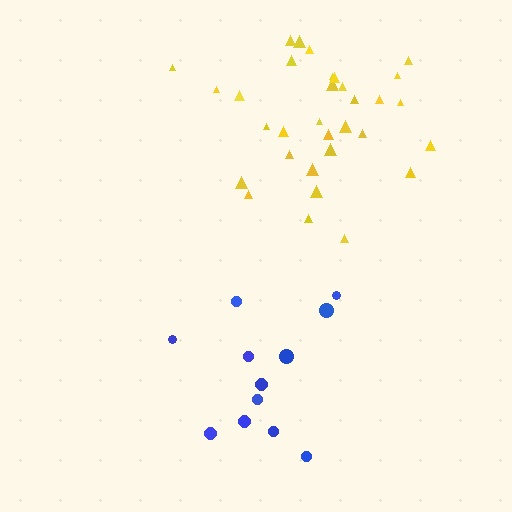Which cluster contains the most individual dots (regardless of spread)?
Yellow (32).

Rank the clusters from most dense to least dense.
yellow, blue.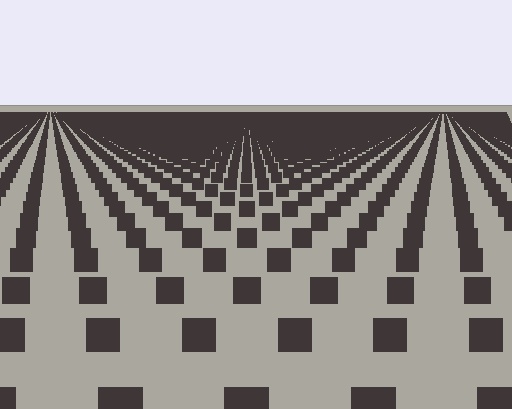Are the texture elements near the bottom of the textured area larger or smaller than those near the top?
Larger. Near the bottom, elements are closer to the viewer and appear at a bigger on-screen size.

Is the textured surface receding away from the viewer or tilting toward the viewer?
The surface is receding away from the viewer. Texture elements get smaller and denser toward the top.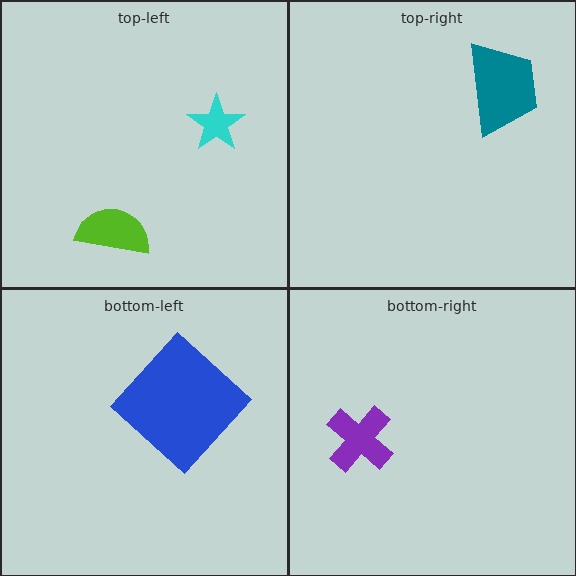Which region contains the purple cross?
The bottom-right region.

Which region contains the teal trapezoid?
The top-right region.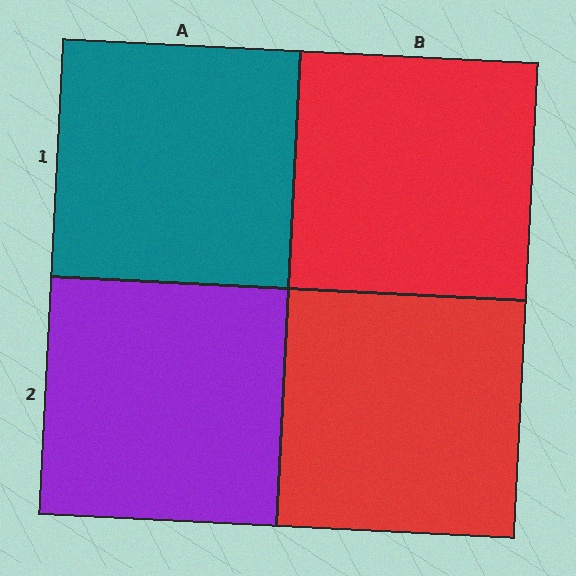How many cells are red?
2 cells are red.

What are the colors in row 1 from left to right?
Teal, red.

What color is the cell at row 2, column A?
Purple.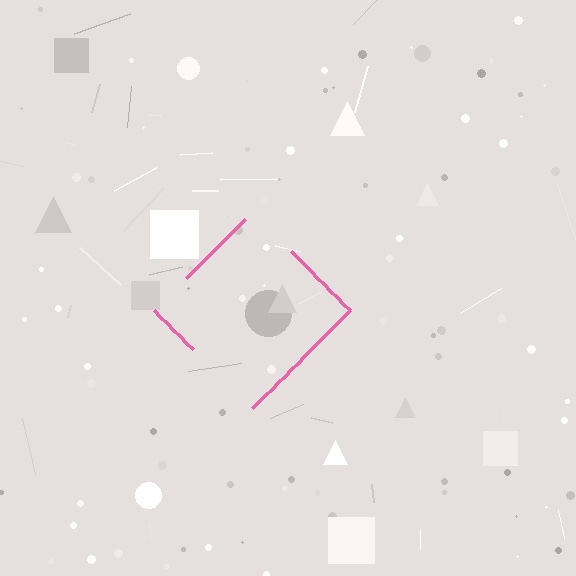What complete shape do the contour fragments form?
The contour fragments form a diamond.